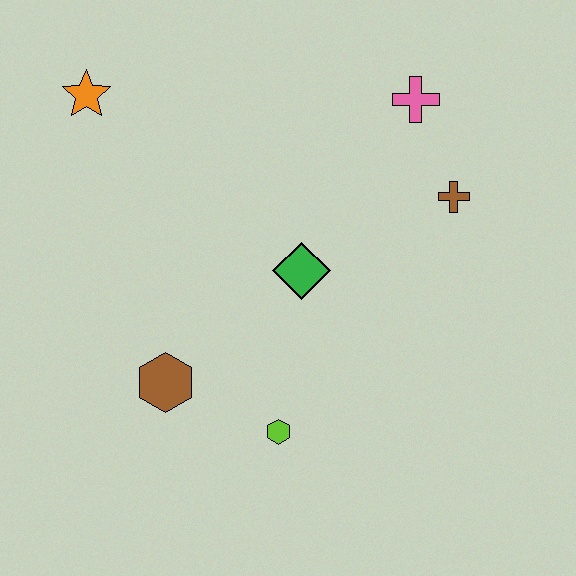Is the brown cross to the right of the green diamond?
Yes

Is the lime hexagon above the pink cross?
No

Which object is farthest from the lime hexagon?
The orange star is farthest from the lime hexagon.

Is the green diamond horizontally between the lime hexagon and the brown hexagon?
No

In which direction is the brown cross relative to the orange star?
The brown cross is to the right of the orange star.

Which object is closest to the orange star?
The green diamond is closest to the orange star.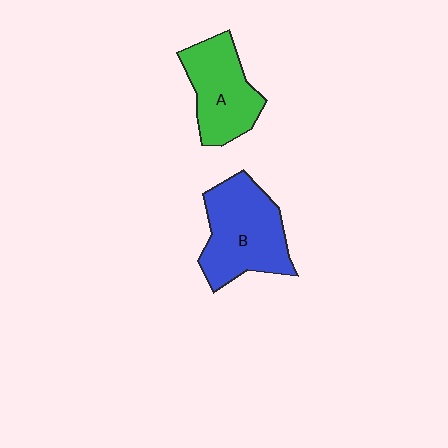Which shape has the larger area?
Shape B (blue).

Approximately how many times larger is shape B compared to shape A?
Approximately 1.3 times.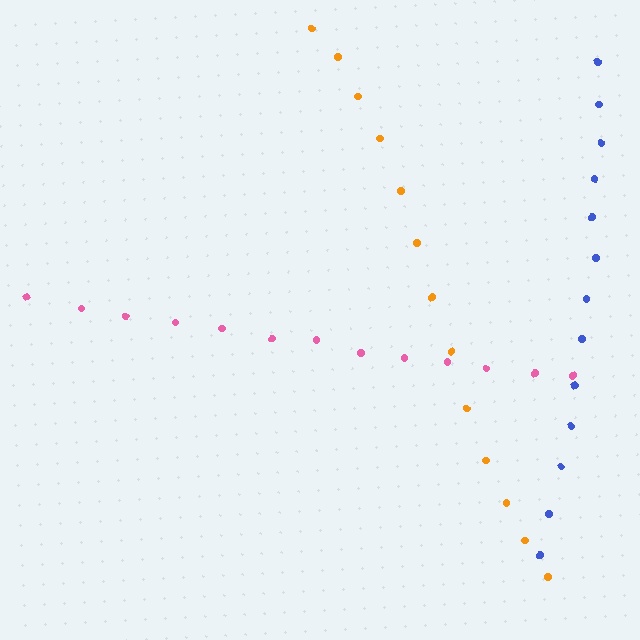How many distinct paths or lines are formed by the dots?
There are 3 distinct paths.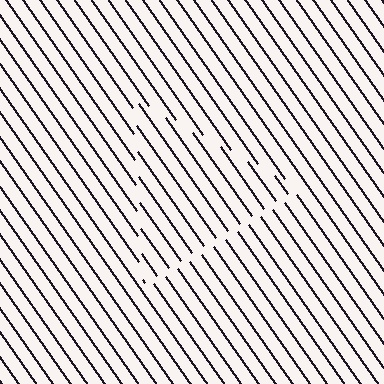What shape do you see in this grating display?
An illusory triangle. The interior of the shape contains the same grating, shifted by half a period — the contour is defined by the phase discontinuity where line-ends from the inner and outer gratings abut.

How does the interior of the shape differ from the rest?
The interior of the shape contains the same grating, shifted by half a period — the contour is defined by the phase discontinuity where line-ends from the inner and outer gratings abut.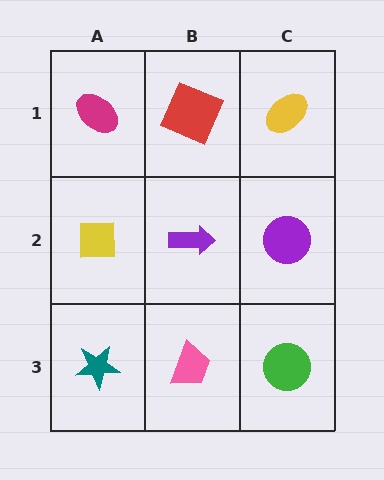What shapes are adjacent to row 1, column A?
A yellow square (row 2, column A), a red square (row 1, column B).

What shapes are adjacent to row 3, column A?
A yellow square (row 2, column A), a pink trapezoid (row 3, column B).